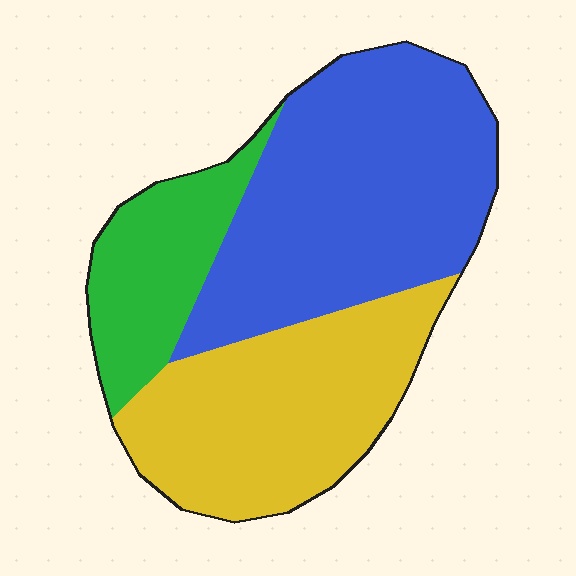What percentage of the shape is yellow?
Yellow takes up about one third (1/3) of the shape.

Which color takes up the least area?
Green, at roughly 20%.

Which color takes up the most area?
Blue, at roughly 45%.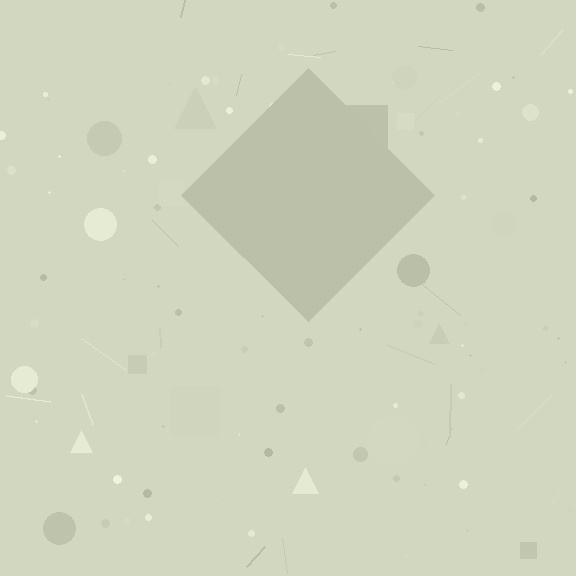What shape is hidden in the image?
A diamond is hidden in the image.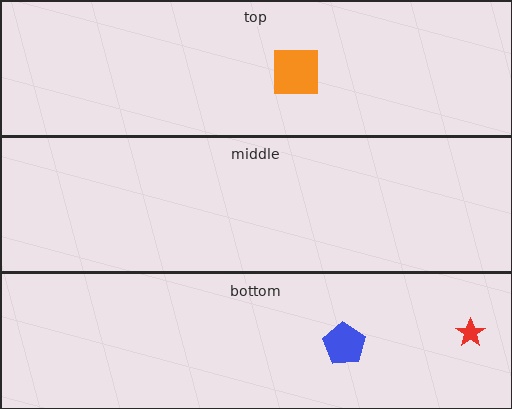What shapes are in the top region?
The orange square.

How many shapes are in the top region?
1.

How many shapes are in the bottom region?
2.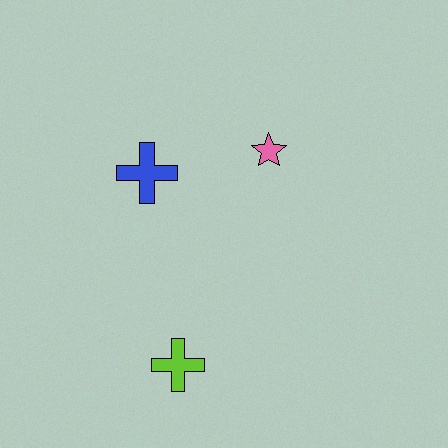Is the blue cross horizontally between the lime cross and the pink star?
No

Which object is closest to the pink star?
The blue cross is closest to the pink star.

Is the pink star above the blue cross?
Yes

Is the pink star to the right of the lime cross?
Yes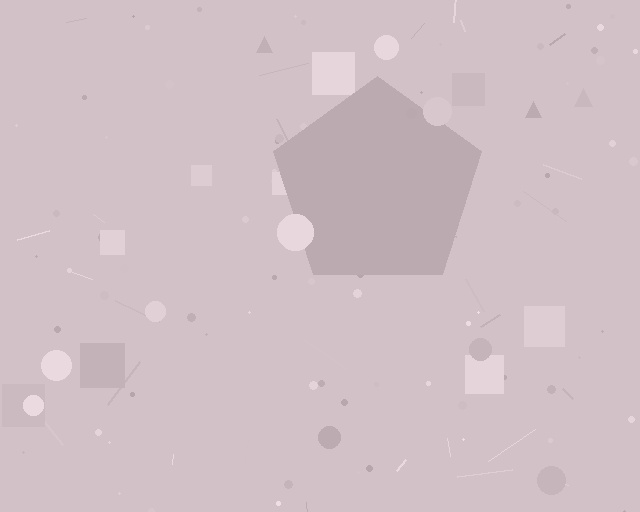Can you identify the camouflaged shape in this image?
The camouflaged shape is a pentagon.